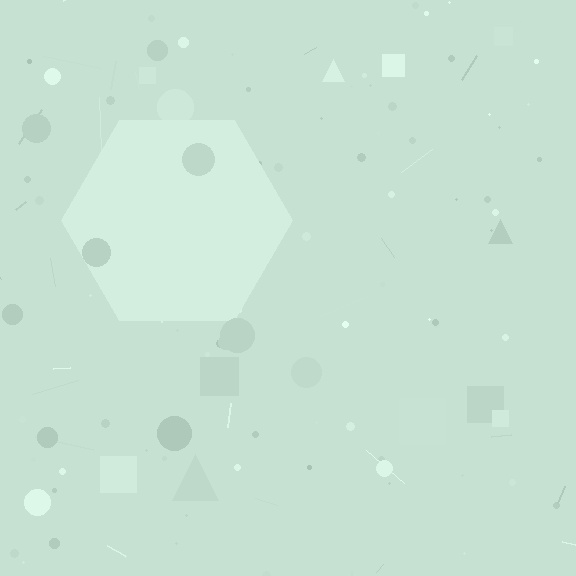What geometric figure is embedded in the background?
A hexagon is embedded in the background.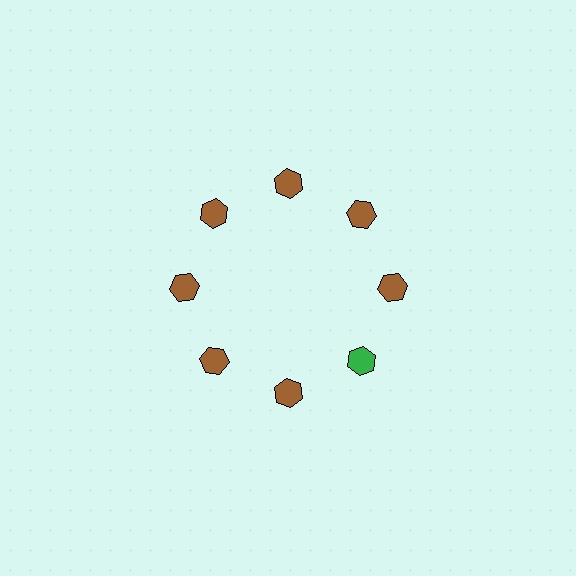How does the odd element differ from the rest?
It has a different color: green instead of brown.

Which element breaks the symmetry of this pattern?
The green hexagon at roughly the 4 o'clock position breaks the symmetry. All other shapes are brown hexagons.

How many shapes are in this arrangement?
There are 8 shapes arranged in a ring pattern.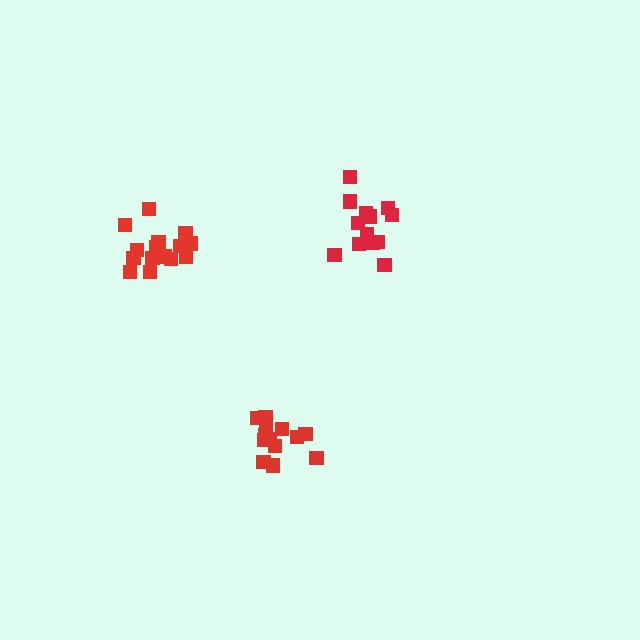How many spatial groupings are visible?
There are 3 spatial groupings.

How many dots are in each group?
Group 1: 15 dots, Group 2: 16 dots, Group 3: 13 dots (44 total).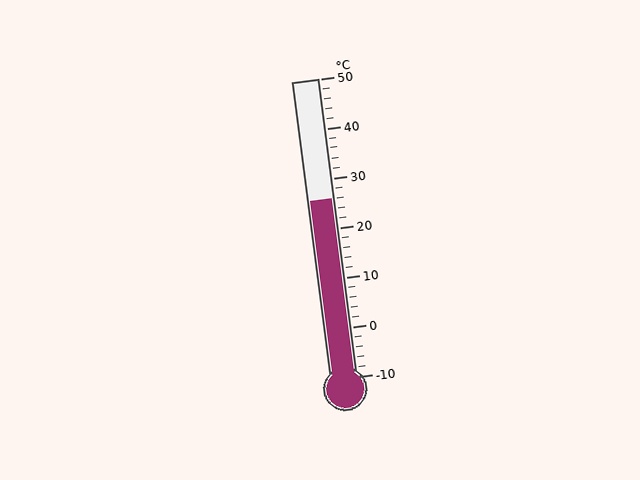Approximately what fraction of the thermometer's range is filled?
The thermometer is filled to approximately 60% of its range.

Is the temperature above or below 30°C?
The temperature is below 30°C.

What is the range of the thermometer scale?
The thermometer scale ranges from -10°C to 50°C.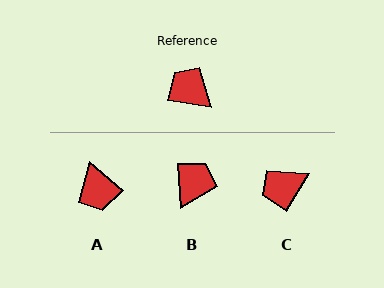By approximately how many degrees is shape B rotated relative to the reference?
Approximately 77 degrees clockwise.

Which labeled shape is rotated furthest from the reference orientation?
A, about 148 degrees away.